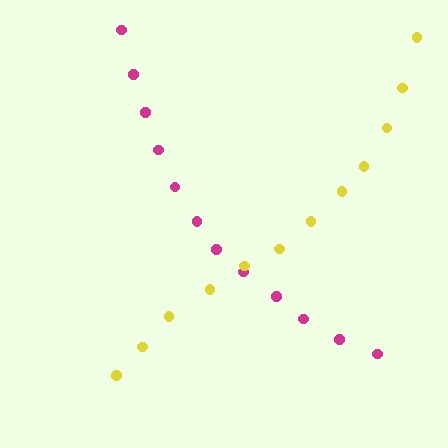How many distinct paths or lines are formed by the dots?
There are 2 distinct paths.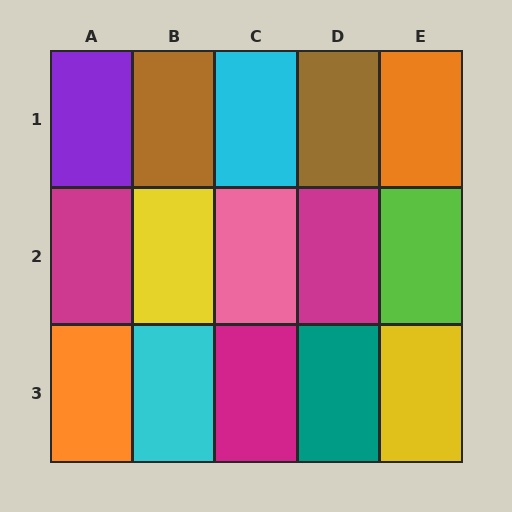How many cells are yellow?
2 cells are yellow.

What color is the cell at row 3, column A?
Orange.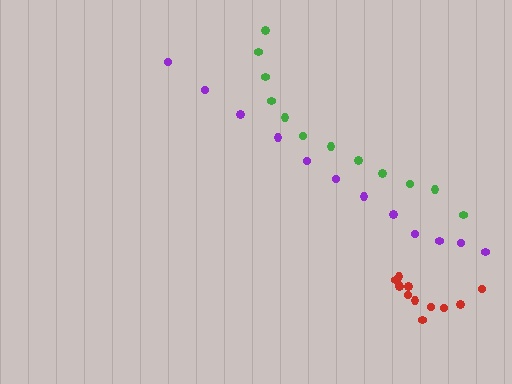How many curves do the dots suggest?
There are 3 distinct paths.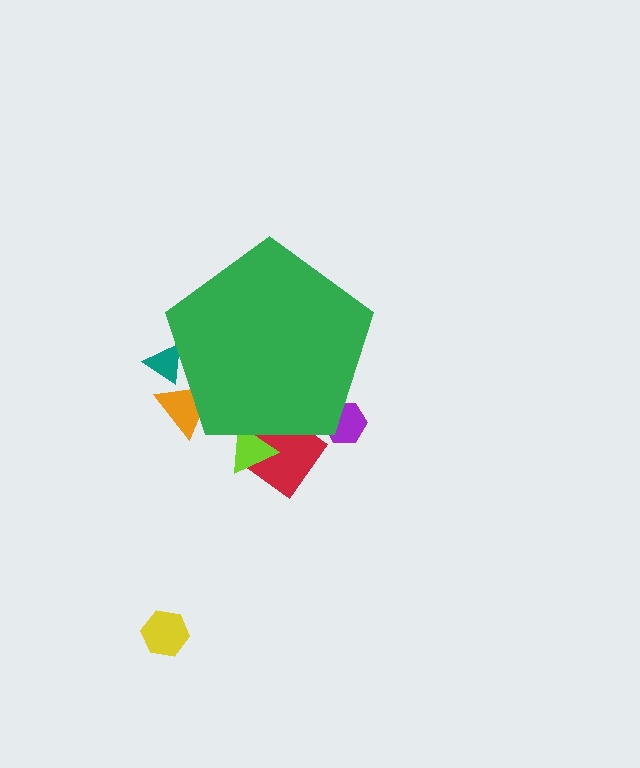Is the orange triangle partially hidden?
Yes, the orange triangle is partially hidden behind the green pentagon.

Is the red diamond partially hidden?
Yes, the red diamond is partially hidden behind the green pentagon.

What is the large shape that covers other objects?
A green pentagon.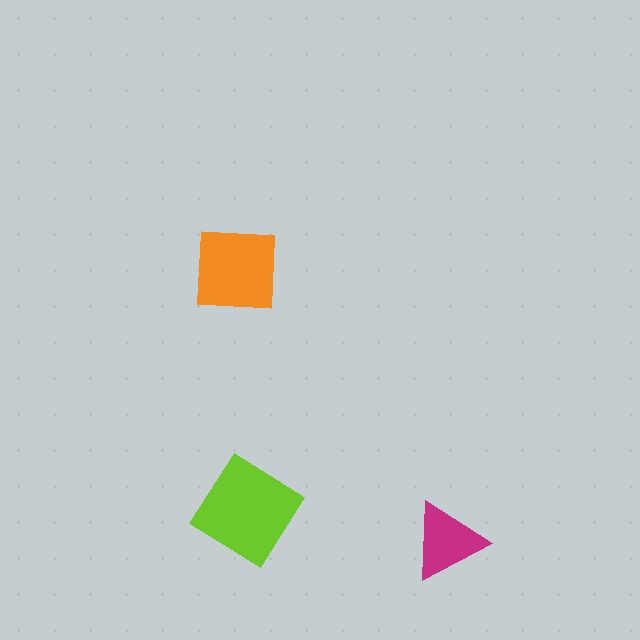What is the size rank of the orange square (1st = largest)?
2nd.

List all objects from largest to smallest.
The lime diamond, the orange square, the magenta triangle.